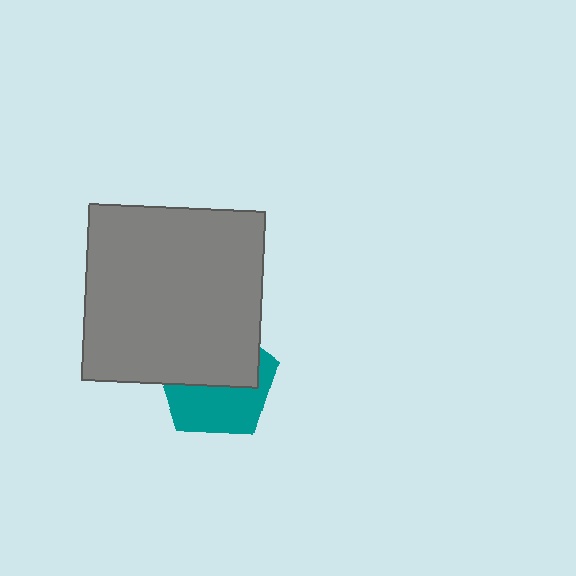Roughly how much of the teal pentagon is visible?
About half of it is visible (roughly 47%).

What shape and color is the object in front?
The object in front is a gray square.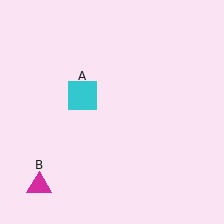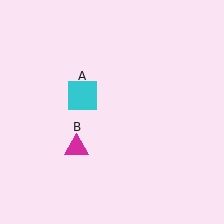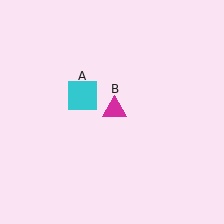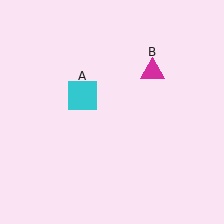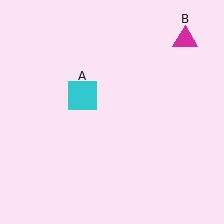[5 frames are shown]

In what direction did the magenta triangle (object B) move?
The magenta triangle (object B) moved up and to the right.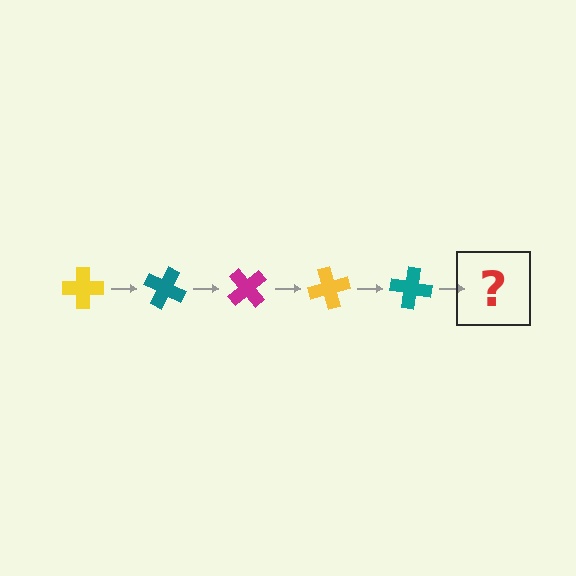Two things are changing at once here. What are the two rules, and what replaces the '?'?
The two rules are that it rotates 25 degrees each step and the color cycles through yellow, teal, and magenta. The '?' should be a magenta cross, rotated 125 degrees from the start.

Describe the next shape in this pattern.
It should be a magenta cross, rotated 125 degrees from the start.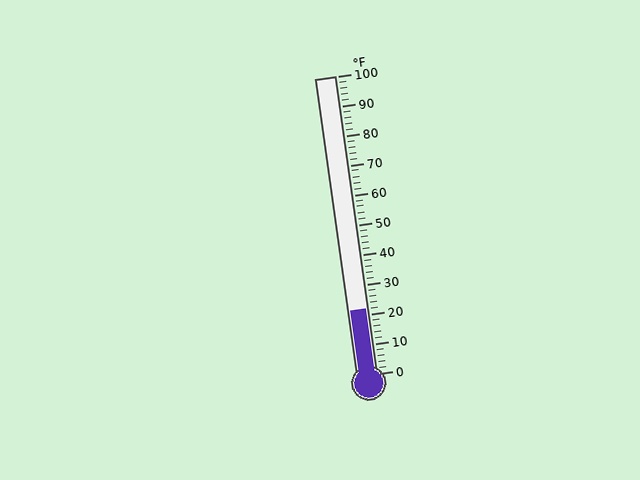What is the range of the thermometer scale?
The thermometer scale ranges from 0°F to 100°F.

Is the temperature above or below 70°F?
The temperature is below 70°F.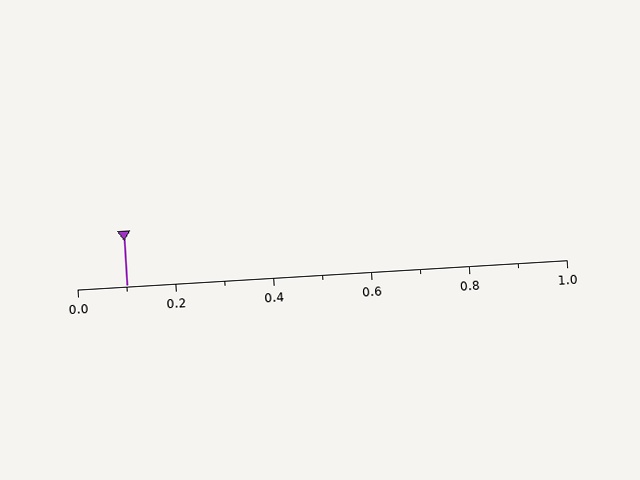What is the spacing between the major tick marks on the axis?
The major ticks are spaced 0.2 apart.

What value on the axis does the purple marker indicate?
The marker indicates approximately 0.1.